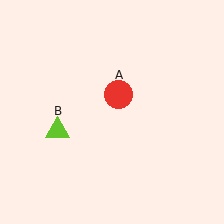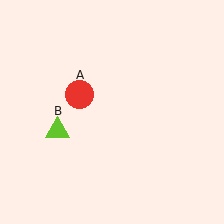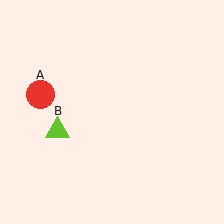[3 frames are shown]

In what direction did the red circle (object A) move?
The red circle (object A) moved left.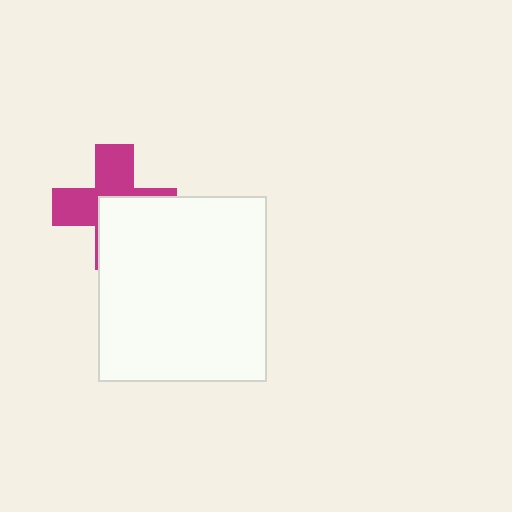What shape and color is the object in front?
The object in front is a white rectangle.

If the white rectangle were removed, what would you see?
You would see the complete magenta cross.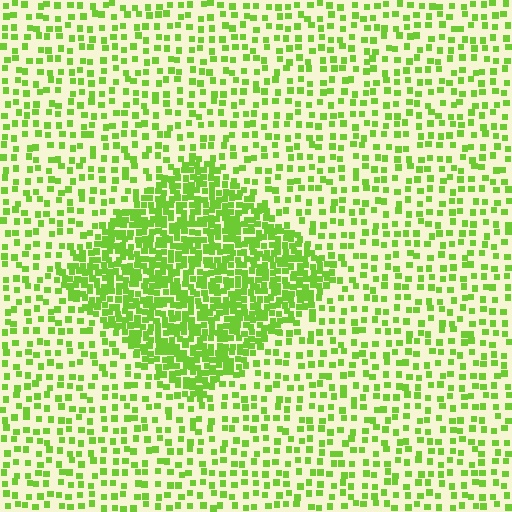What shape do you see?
I see a diamond.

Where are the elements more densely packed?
The elements are more densely packed inside the diamond boundary.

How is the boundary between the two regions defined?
The boundary is defined by a change in element density (approximately 2.6x ratio). All elements are the same color, size, and shape.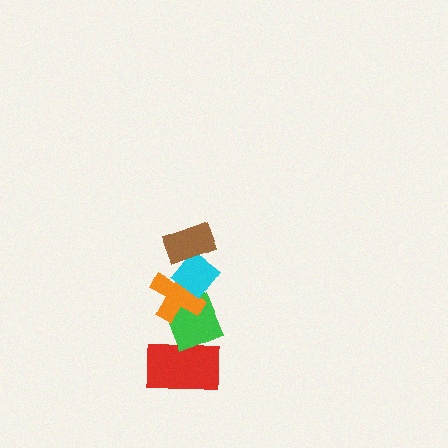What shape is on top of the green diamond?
The orange cross is on top of the green diamond.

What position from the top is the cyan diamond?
The cyan diamond is 2nd from the top.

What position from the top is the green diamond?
The green diamond is 4th from the top.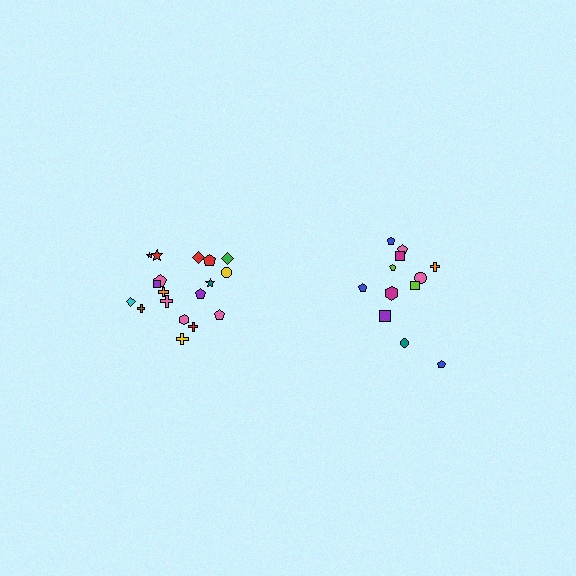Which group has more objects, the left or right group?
The left group.